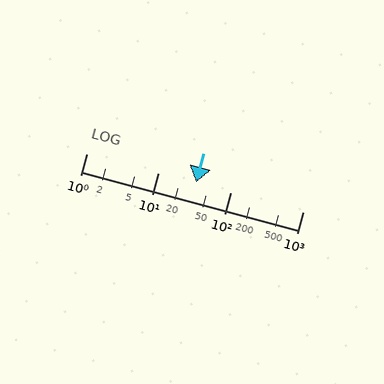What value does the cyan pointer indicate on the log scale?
The pointer indicates approximately 33.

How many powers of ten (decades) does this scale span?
The scale spans 3 decades, from 1 to 1000.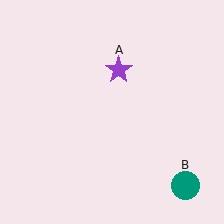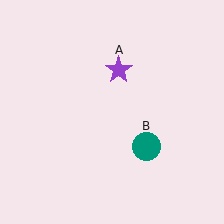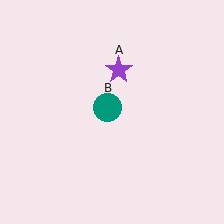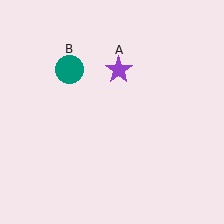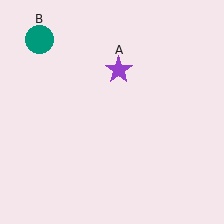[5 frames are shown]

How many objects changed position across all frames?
1 object changed position: teal circle (object B).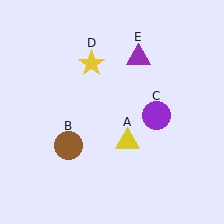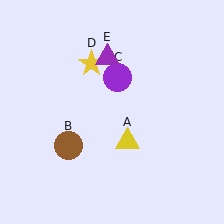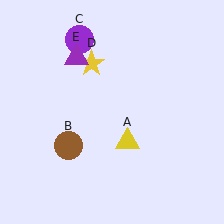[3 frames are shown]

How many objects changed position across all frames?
2 objects changed position: purple circle (object C), purple triangle (object E).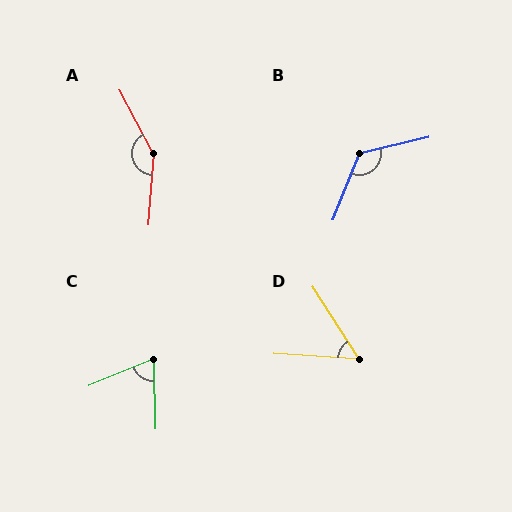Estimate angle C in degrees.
Approximately 69 degrees.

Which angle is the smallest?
D, at approximately 54 degrees.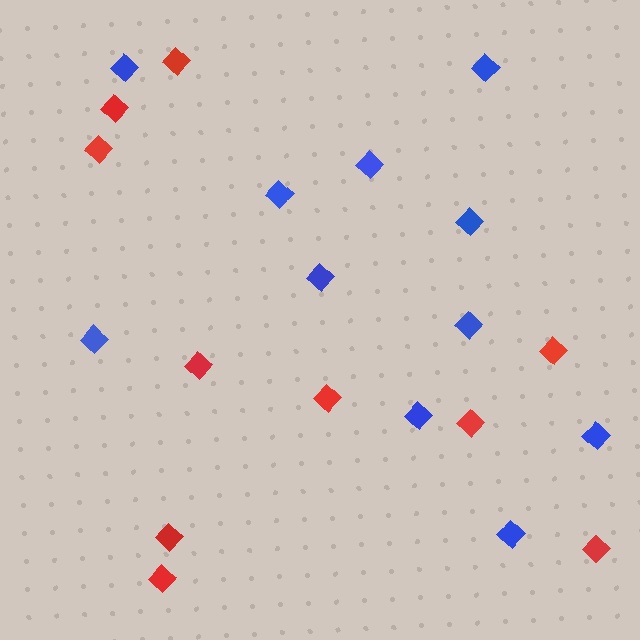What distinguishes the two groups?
There are 2 groups: one group of blue diamonds (11) and one group of red diamonds (10).